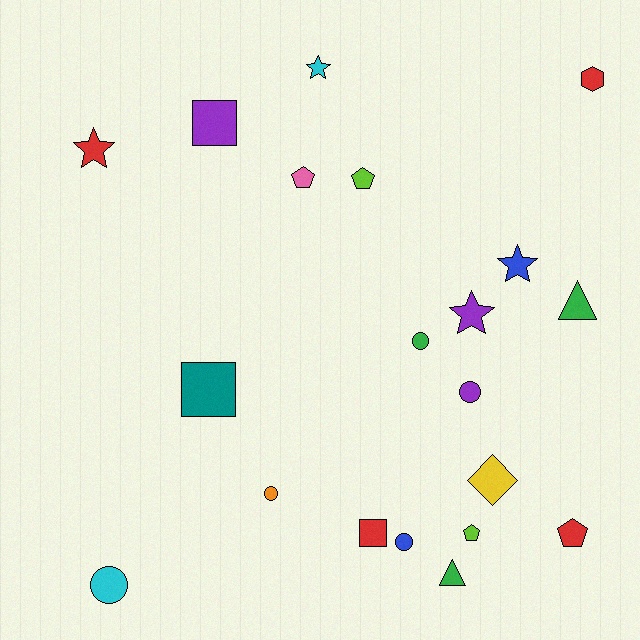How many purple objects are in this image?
There are 3 purple objects.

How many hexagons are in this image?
There is 1 hexagon.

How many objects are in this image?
There are 20 objects.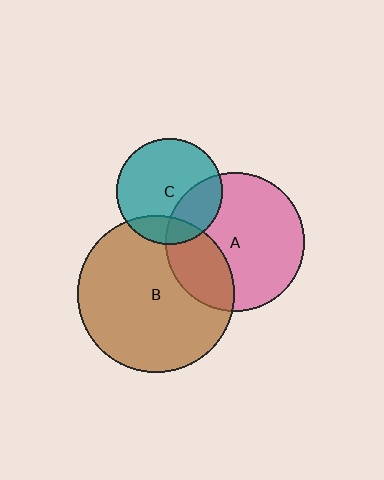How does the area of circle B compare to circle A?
Approximately 1.3 times.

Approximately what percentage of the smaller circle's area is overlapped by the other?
Approximately 30%.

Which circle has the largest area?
Circle B (brown).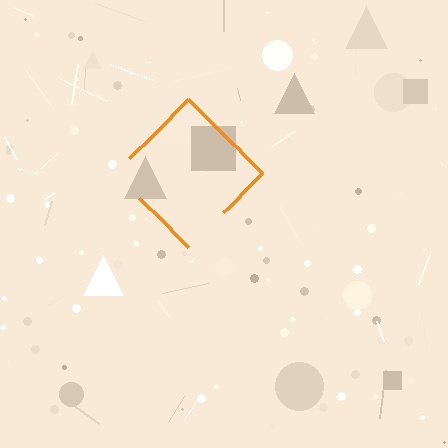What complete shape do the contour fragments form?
The contour fragments form a diamond.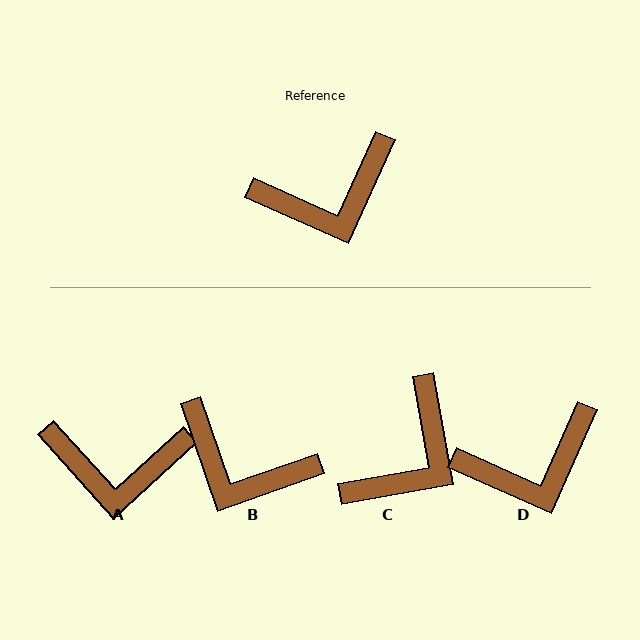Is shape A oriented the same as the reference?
No, it is off by about 24 degrees.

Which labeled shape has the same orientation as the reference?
D.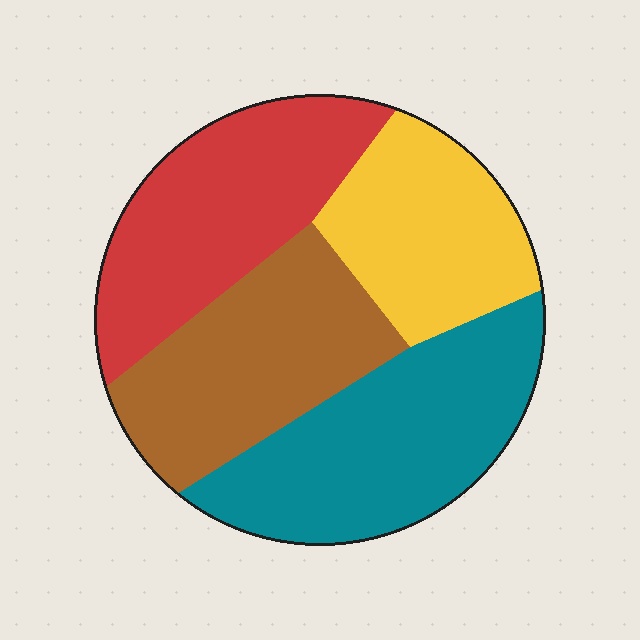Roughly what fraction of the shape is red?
Red takes up about one quarter (1/4) of the shape.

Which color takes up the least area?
Yellow, at roughly 20%.